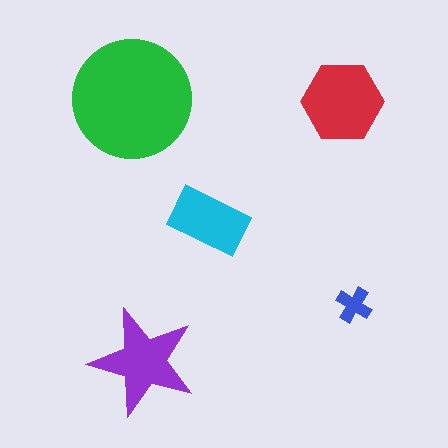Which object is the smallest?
The blue cross.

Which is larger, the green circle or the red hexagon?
The green circle.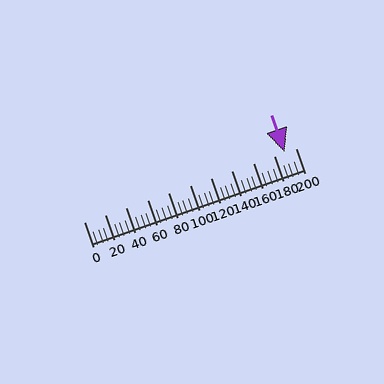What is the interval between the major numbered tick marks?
The major tick marks are spaced 20 units apart.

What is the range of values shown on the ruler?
The ruler shows values from 0 to 200.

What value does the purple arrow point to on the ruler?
The purple arrow points to approximately 190.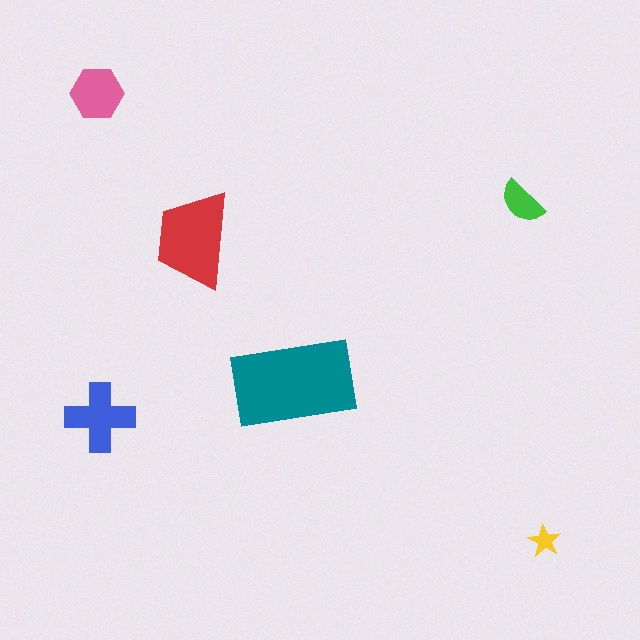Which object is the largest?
The teal rectangle.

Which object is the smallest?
The yellow star.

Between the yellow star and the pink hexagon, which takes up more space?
The pink hexagon.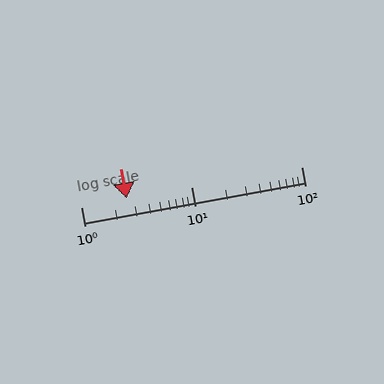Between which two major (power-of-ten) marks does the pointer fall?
The pointer is between 1 and 10.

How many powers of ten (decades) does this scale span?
The scale spans 2 decades, from 1 to 100.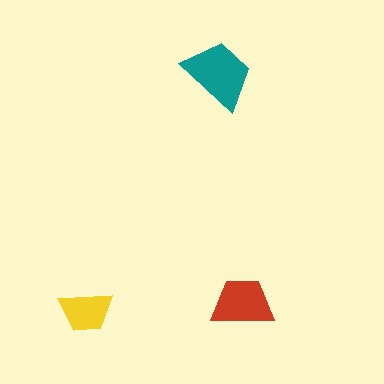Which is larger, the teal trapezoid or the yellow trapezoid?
The teal one.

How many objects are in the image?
There are 3 objects in the image.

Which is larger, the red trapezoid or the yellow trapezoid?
The red one.